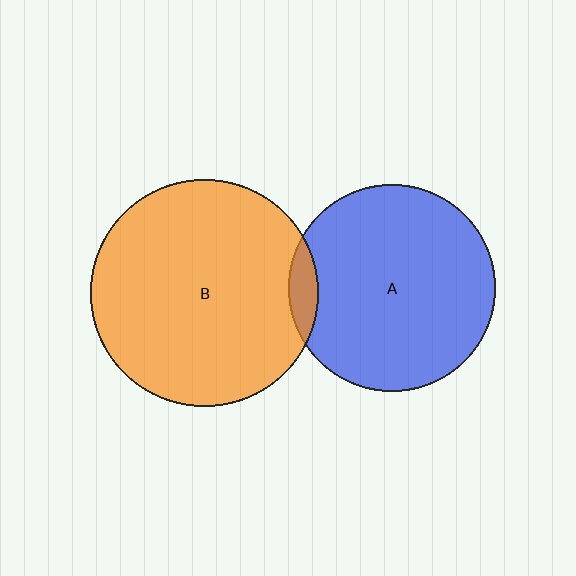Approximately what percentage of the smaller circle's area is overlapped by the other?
Approximately 5%.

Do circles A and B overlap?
Yes.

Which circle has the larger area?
Circle B (orange).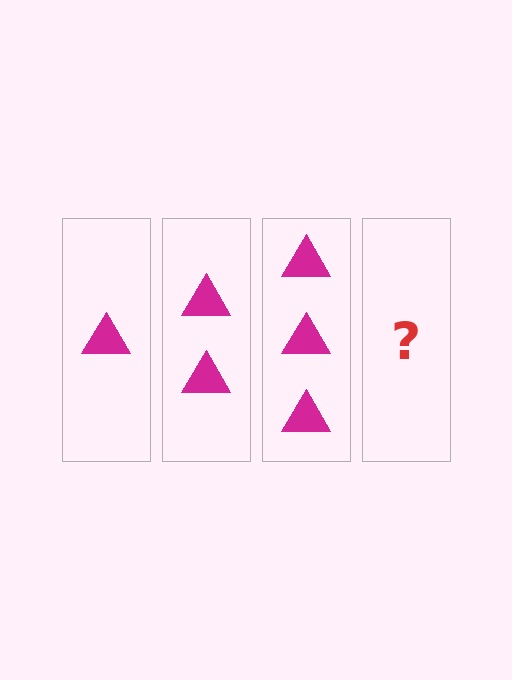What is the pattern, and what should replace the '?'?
The pattern is that each step adds one more triangle. The '?' should be 4 triangles.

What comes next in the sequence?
The next element should be 4 triangles.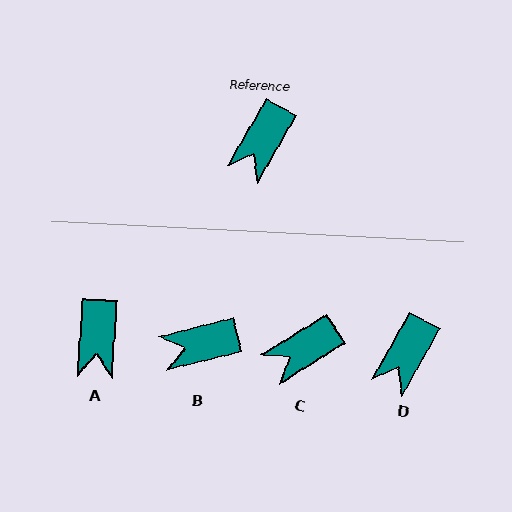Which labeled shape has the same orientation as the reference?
D.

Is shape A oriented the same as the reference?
No, it is off by about 27 degrees.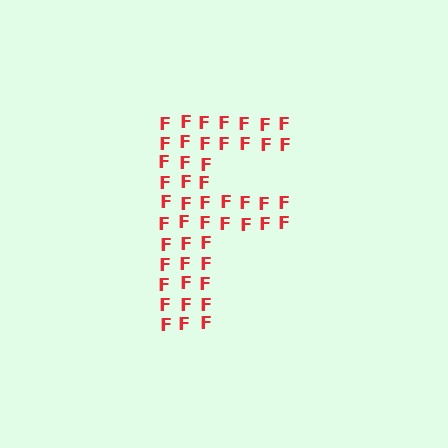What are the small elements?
The small elements are letter F's.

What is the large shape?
The large shape is the letter F.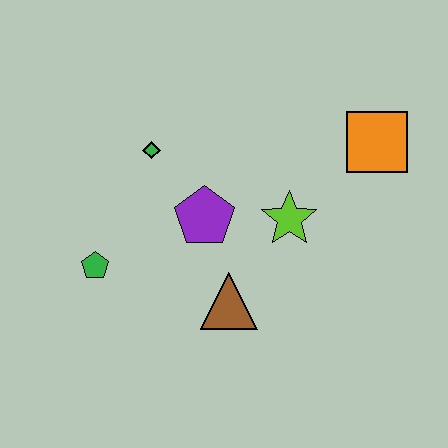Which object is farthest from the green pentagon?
The orange square is farthest from the green pentagon.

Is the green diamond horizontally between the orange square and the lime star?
No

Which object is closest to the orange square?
The lime star is closest to the orange square.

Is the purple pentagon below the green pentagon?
No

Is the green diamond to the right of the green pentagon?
Yes